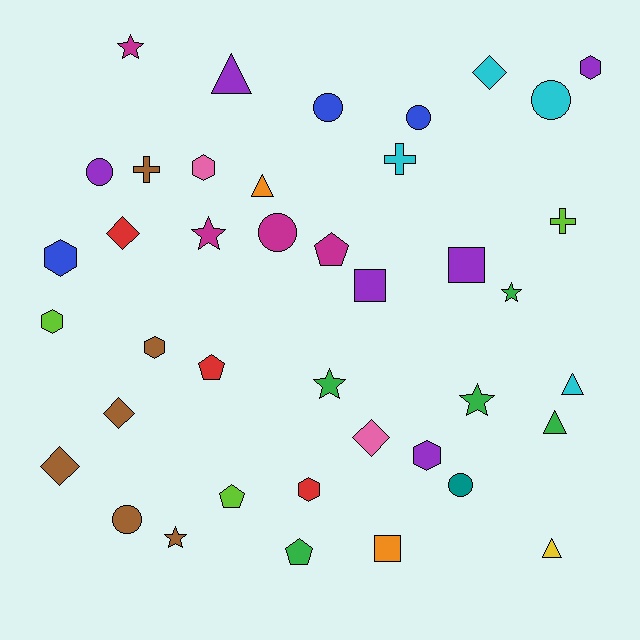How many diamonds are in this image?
There are 5 diamonds.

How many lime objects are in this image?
There are 3 lime objects.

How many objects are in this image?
There are 40 objects.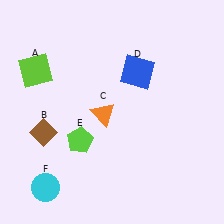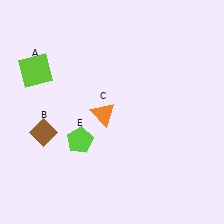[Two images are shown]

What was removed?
The cyan circle (F), the blue square (D) were removed in Image 2.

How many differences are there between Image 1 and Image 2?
There are 2 differences between the two images.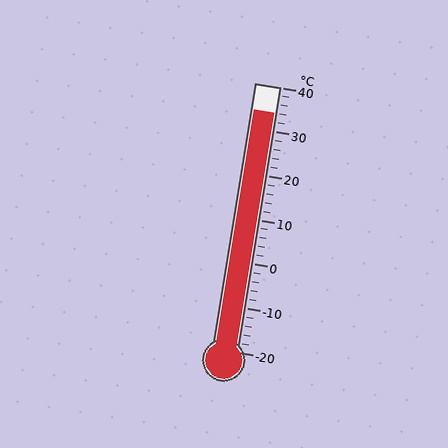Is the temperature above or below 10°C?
The temperature is above 10°C.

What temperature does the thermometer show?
The thermometer shows approximately 34°C.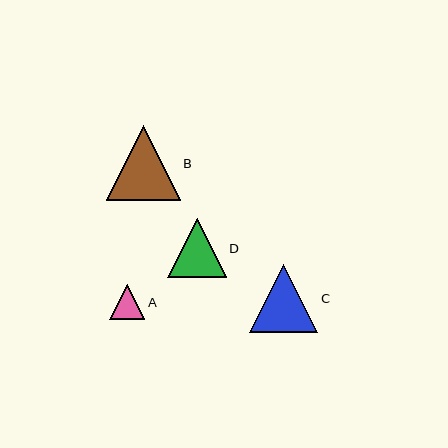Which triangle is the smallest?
Triangle A is the smallest with a size of approximately 35 pixels.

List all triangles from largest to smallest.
From largest to smallest: B, C, D, A.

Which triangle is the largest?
Triangle B is the largest with a size of approximately 74 pixels.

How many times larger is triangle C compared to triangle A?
Triangle C is approximately 2.0 times the size of triangle A.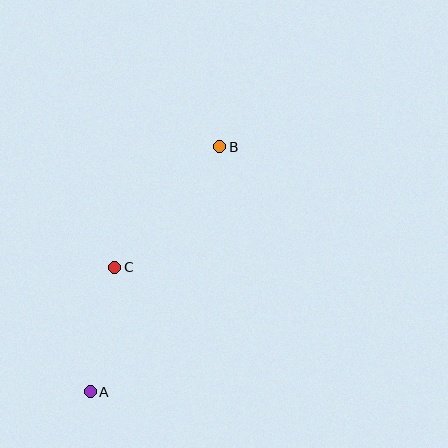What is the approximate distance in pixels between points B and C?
The distance between B and C is approximately 159 pixels.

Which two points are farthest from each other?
Points A and B are farthest from each other.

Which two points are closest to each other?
Points A and C are closest to each other.